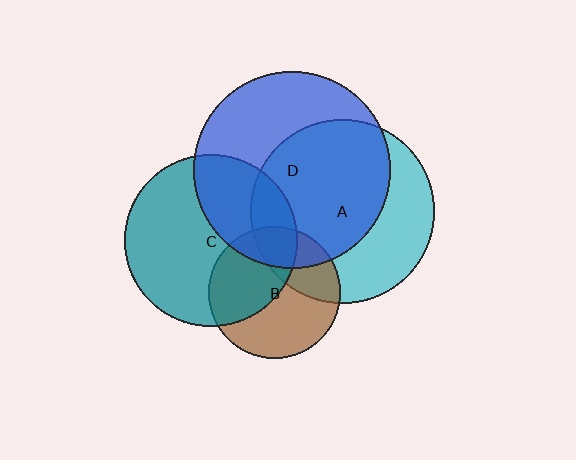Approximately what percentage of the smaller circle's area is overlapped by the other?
Approximately 20%.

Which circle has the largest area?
Circle D (blue).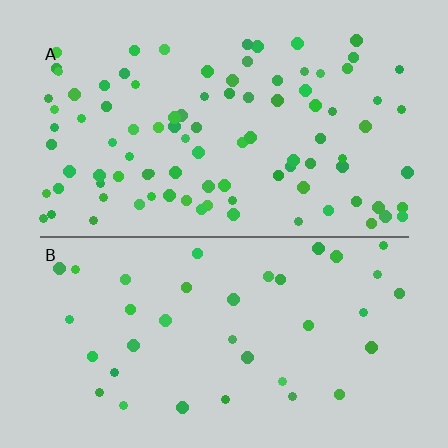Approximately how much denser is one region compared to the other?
Approximately 2.5× — region A over region B.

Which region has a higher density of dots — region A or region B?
A (the top).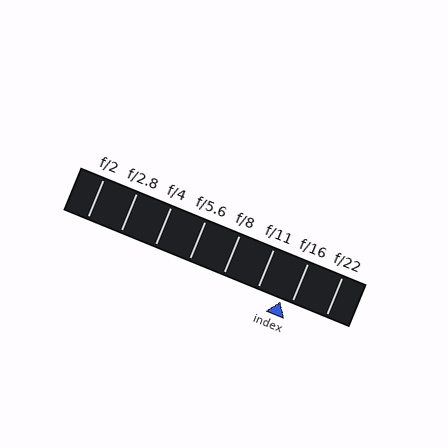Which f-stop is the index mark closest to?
The index mark is closest to f/16.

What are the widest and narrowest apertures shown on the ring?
The widest aperture shown is f/2 and the narrowest is f/22.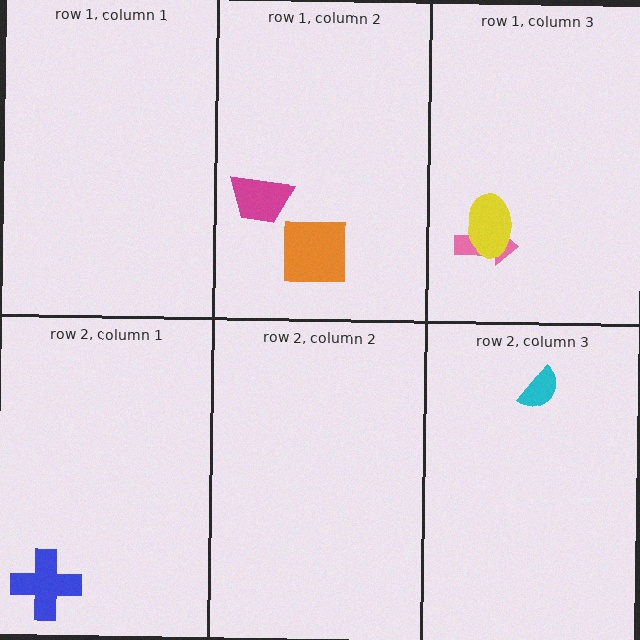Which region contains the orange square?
The row 1, column 2 region.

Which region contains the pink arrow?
The row 1, column 3 region.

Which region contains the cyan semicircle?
The row 2, column 3 region.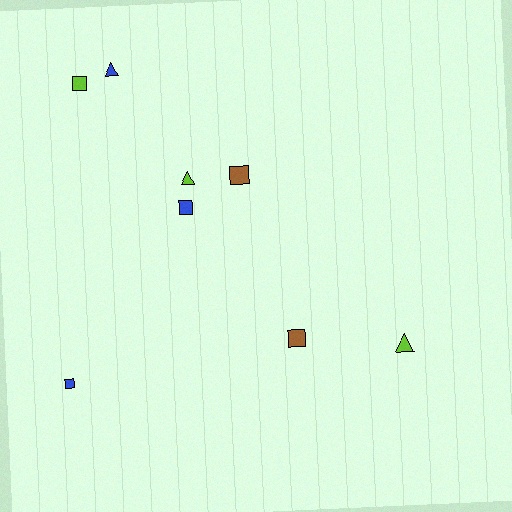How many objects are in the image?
There are 8 objects.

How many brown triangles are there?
There are no brown triangles.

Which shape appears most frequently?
Square, with 5 objects.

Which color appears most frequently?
Lime, with 3 objects.